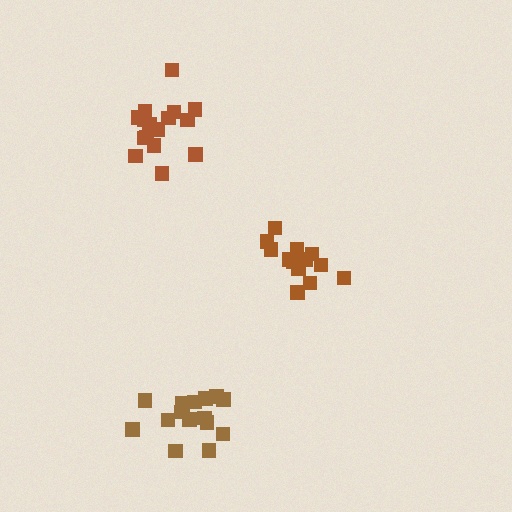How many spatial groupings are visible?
There are 3 spatial groupings.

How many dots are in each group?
Group 1: 16 dots, Group 2: 16 dots, Group 3: 13 dots (45 total).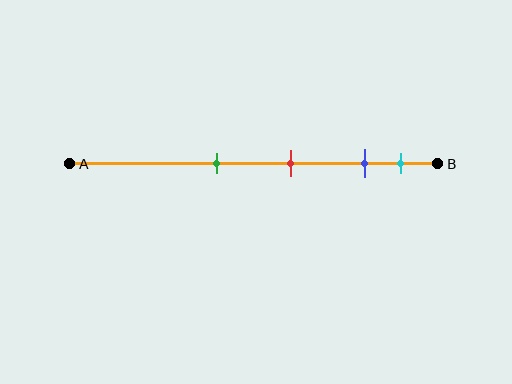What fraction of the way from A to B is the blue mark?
The blue mark is approximately 80% (0.8) of the way from A to B.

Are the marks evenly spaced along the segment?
No, the marks are not evenly spaced.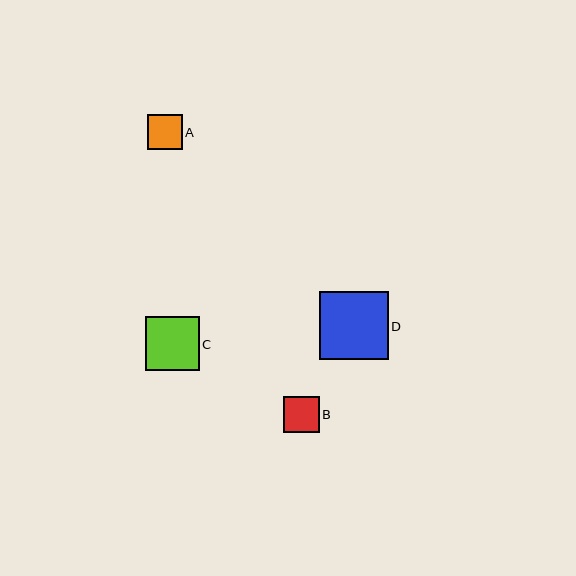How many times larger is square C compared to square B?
Square C is approximately 1.5 times the size of square B.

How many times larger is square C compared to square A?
Square C is approximately 1.5 times the size of square A.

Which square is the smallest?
Square A is the smallest with a size of approximately 35 pixels.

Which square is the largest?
Square D is the largest with a size of approximately 69 pixels.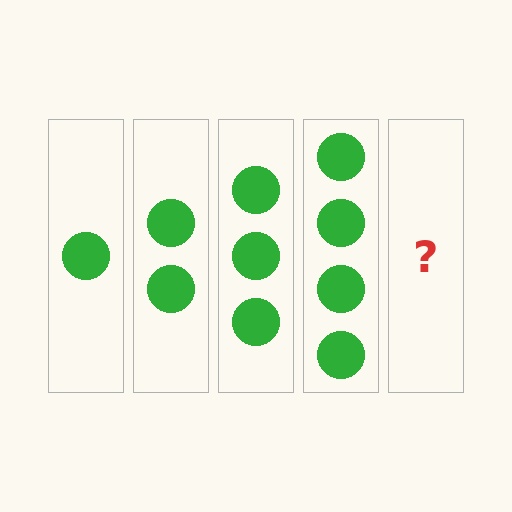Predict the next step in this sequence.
The next step is 5 circles.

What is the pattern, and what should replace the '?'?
The pattern is that each step adds one more circle. The '?' should be 5 circles.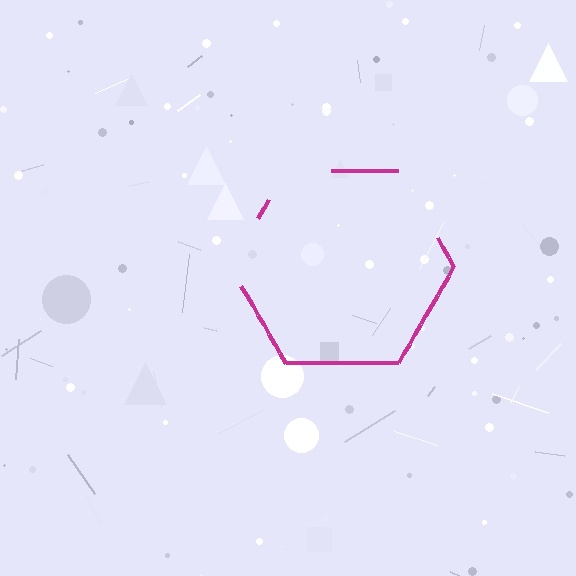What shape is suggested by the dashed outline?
The dashed outline suggests a hexagon.